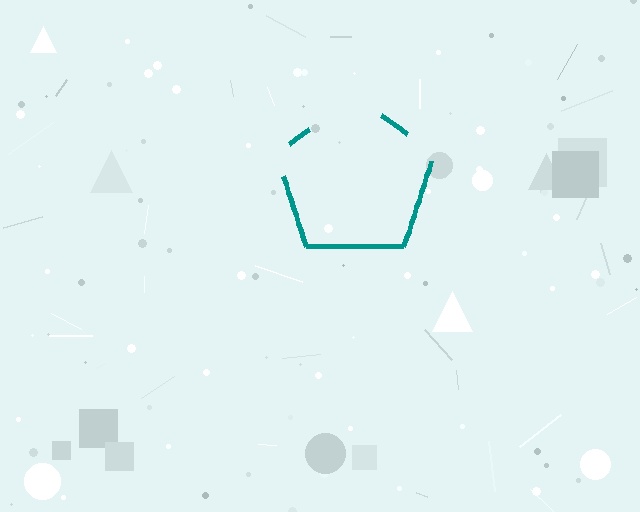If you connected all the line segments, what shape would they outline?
They would outline a pentagon.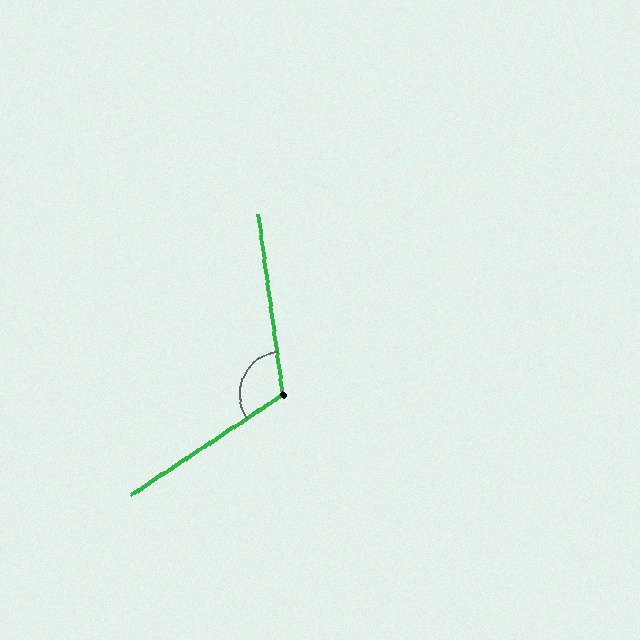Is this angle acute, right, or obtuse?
It is obtuse.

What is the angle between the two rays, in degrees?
Approximately 116 degrees.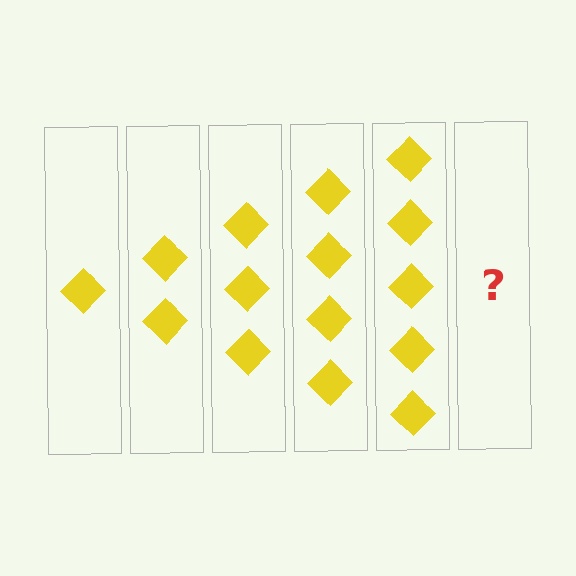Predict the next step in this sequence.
The next step is 6 diamonds.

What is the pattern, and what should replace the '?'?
The pattern is that each step adds one more diamond. The '?' should be 6 diamonds.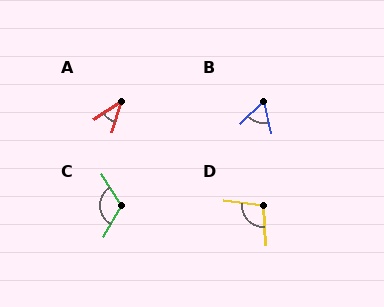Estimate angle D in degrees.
Approximately 101 degrees.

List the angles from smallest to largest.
A (41°), B (58°), D (101°), C (119°).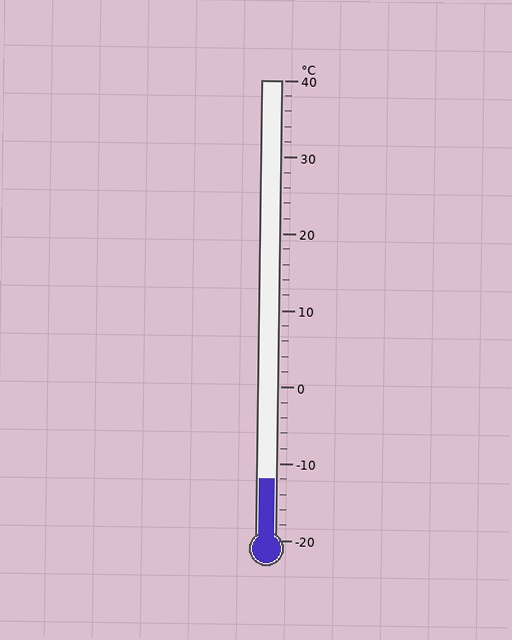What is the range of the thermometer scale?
The thermometer scale ranges from -20°C to 40°C.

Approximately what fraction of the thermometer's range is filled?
The thermometer is filled to approximately 15% of its range.